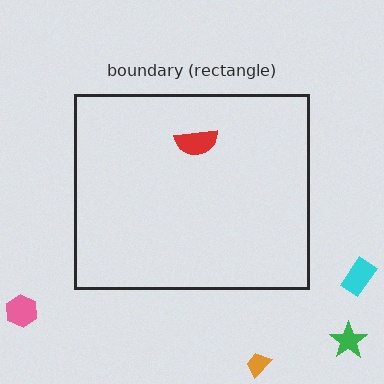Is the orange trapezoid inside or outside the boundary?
Outside.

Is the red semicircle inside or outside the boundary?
Inside.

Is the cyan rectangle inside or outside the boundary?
Outside.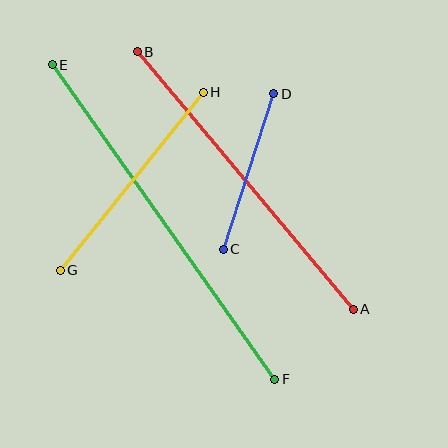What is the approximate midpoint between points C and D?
The midpoint is at approximately (249, 171) pixels.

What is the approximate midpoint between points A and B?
The midpoint is at approximately (245, 181) pixels.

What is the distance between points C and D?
The distance is approximately 163 pixels.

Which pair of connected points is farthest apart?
Points E and F are farthest apart.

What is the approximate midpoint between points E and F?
The midpoint is at approximately (163, 222) pixels.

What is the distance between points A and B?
The distance is approximately 336 pixels.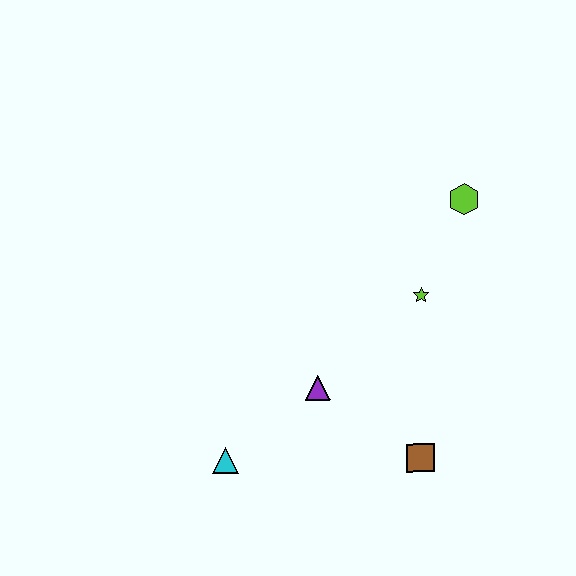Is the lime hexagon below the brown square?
No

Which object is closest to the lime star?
The lime hexagon is closest to the lime star.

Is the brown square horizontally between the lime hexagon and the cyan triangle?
Yes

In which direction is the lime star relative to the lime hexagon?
The lime star is below the lime hexagon.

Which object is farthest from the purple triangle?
The lime hexagon is farthest from the purple triangle.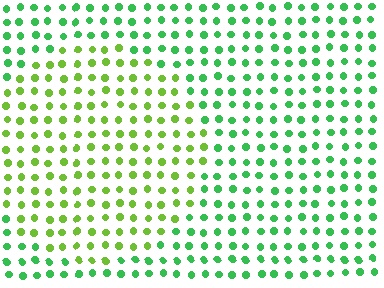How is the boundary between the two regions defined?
The boundary is defined purely by a slight shift in hue (about 37 degrees). Spacing, size, and orientation are identical on both sides.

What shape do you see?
I see a circle.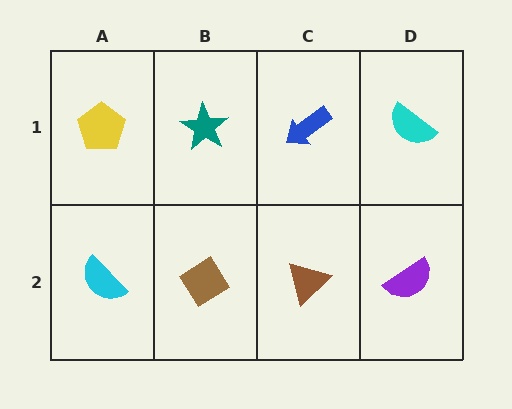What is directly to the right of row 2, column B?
A brown triangle.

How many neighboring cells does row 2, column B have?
3.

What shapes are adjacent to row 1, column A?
A cyan semicircle (row 2, column A), a teal star (row 1, column B).